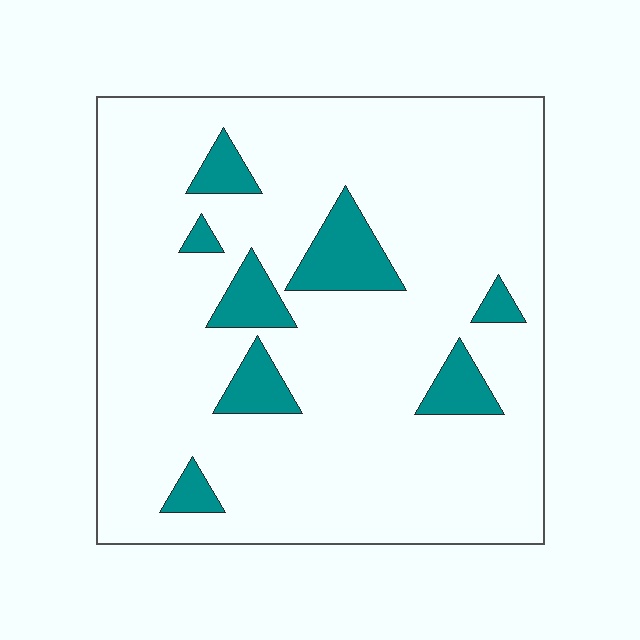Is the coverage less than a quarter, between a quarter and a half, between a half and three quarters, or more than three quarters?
Less than a quarter.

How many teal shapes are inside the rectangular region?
8.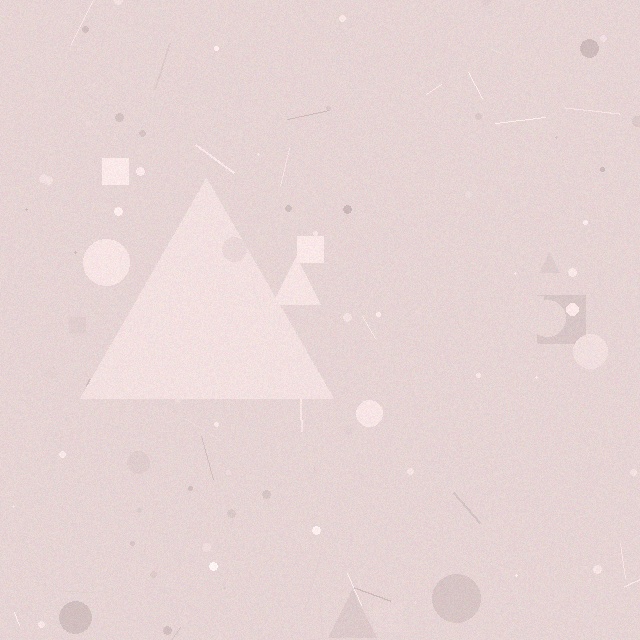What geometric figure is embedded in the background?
A triangle is embedded in the background.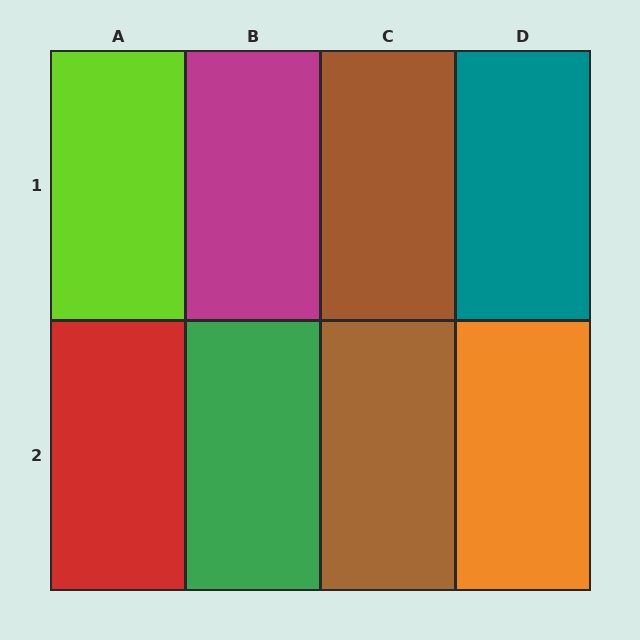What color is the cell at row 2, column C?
Brown.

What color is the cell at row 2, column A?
Red.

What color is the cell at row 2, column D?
Orange.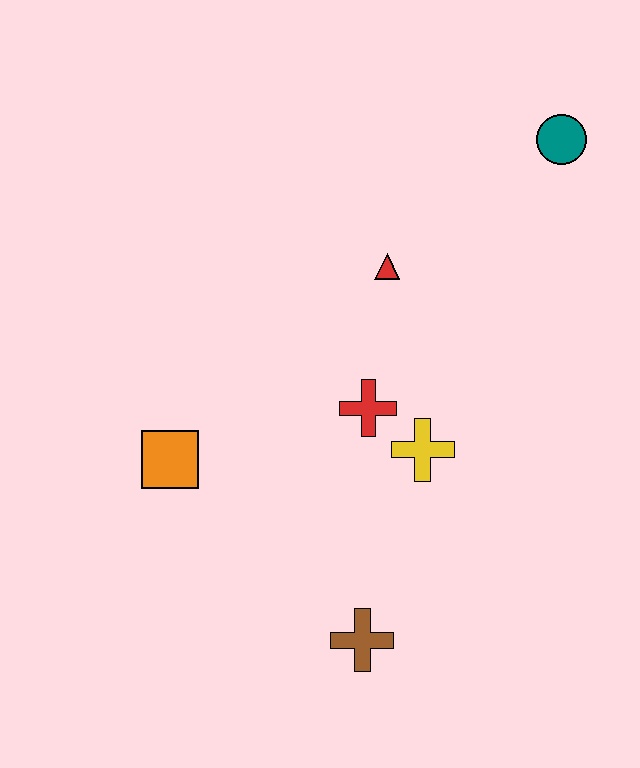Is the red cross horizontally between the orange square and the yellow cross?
Yes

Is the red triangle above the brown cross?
Yes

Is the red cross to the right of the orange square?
Yes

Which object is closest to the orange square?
The red cross is closest to the orange square.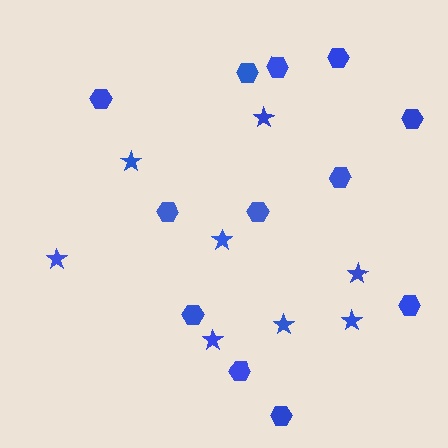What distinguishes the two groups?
There are 2 groups: one group of stars (8) and one group of hexagons (12).